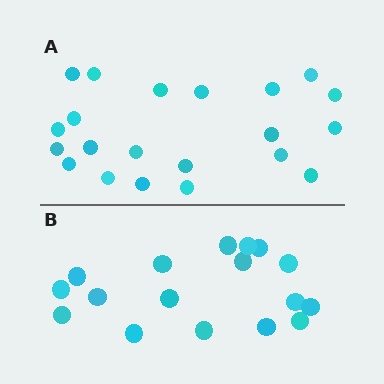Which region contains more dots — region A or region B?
Region A (the top region) has more dots.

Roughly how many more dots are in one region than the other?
Region A has about 4 more dots than region B.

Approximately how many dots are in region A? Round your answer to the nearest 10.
About 20 dots. (The exact count is 21, which rounds to 20.)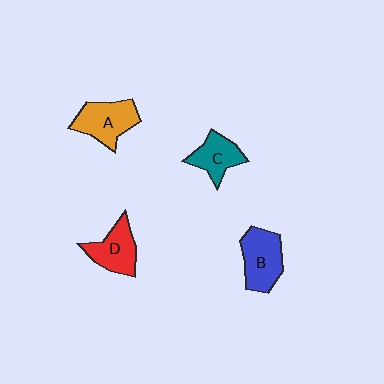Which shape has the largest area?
Shape B (blue).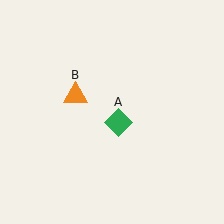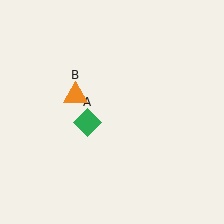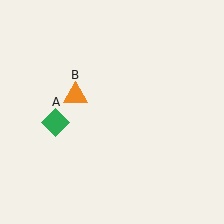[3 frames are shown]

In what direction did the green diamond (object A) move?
The green diamond (object A) moved left.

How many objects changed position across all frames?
1 object changed position: green diamond (object A).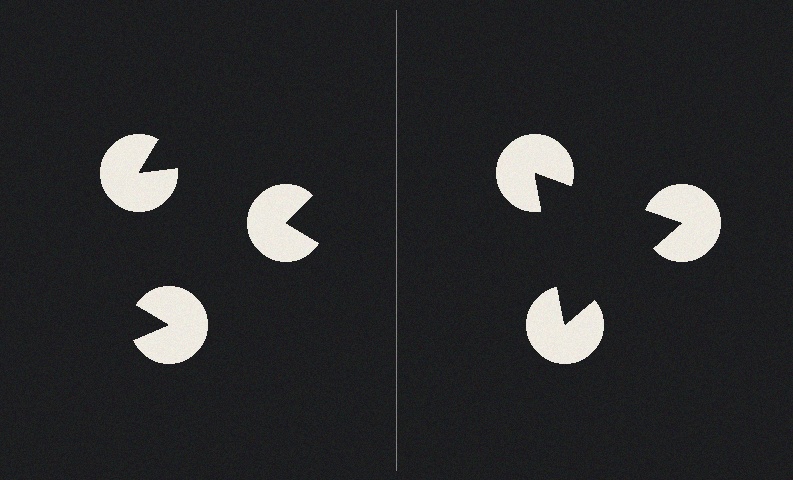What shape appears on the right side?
An illusory triangle.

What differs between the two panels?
The pac-man discs are positioned identically on both sides; only the wedge orientations differ. On the right they align to a triangle; on the left they are misaligned.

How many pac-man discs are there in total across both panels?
6 — 3 on each side.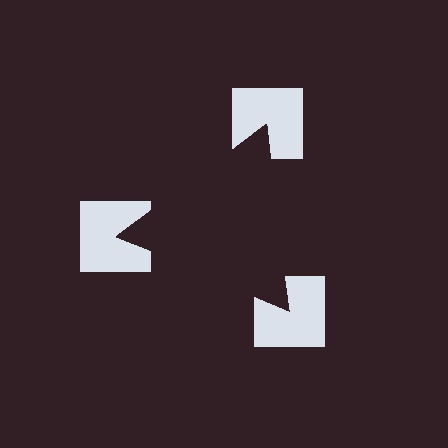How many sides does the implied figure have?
3 sides.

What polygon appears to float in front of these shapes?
An illusory triangle — its edges are inferred from the aligned wedge cuts in the notched squares, not physically drawn.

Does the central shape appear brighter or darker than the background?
It typically appears slightly darker than the background, even though no actual brightness change is drawn.